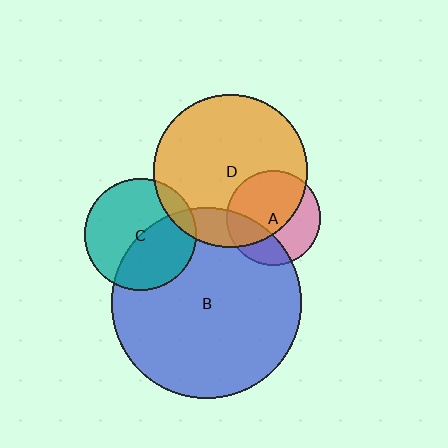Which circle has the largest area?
Circle B (blue).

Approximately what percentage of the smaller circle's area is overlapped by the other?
Approximately 45%.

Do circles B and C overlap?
Yes.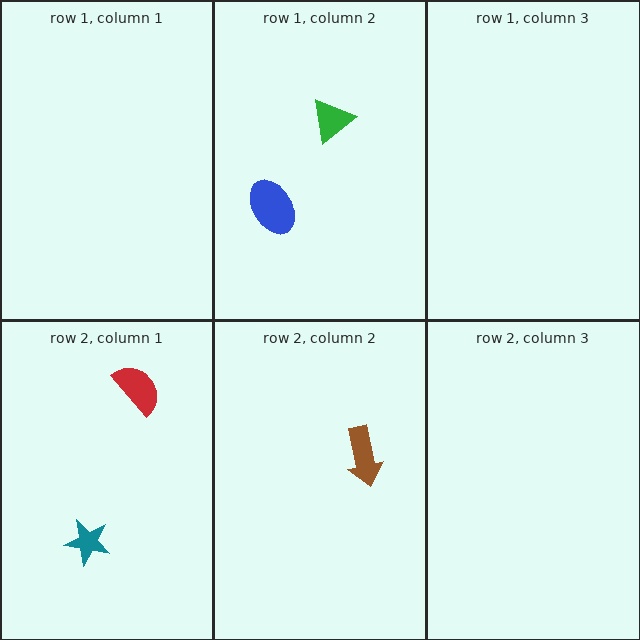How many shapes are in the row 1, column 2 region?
2.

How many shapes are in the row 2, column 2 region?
1.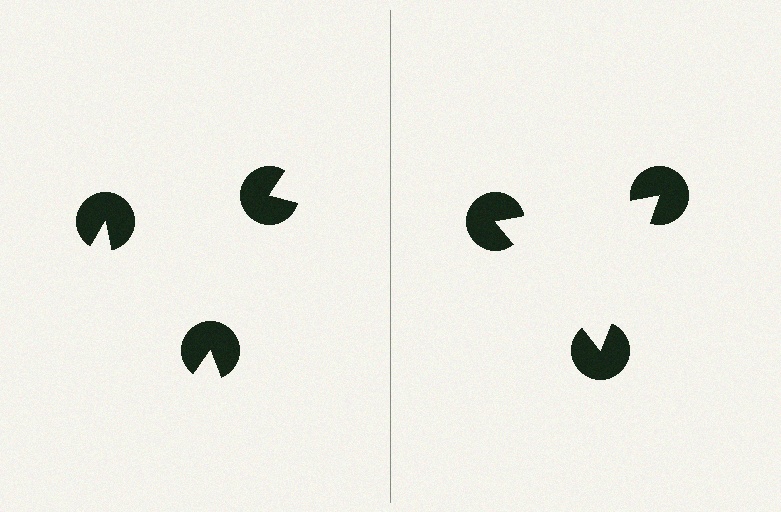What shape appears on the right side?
An illusory triangle.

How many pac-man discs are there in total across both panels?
6 — 3 on each side.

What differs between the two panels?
The pac-man discs are positioned identically on both sides; only the wedge orientations differ. On the right they align to a triangle; on the left they are misaligned.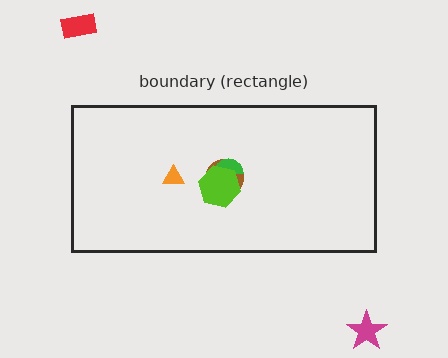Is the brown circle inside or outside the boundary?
Inside.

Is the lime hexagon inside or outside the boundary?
Inside.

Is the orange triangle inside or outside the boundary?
Inside.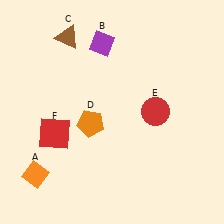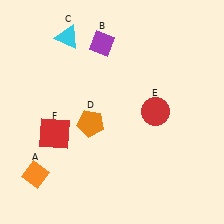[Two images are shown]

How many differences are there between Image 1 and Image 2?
There is 1 difference between the two images.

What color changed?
The triangle (C) changed from brown in Image 1 to cyan in Image 2.